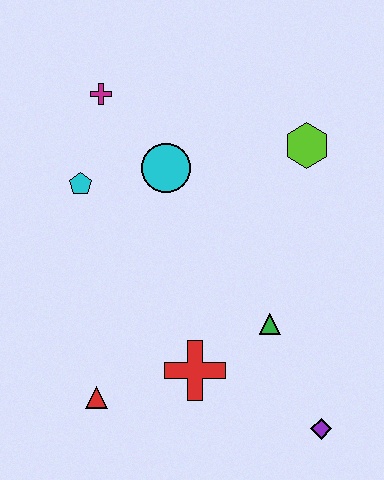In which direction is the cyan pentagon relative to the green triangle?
The cyan pentagon is to the left of the green triangle.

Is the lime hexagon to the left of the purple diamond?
Yes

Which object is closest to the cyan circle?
The cyan pentagon is closest to the cyan circle.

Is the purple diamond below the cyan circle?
Yes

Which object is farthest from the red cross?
The magenta cross is farthest from the red cross.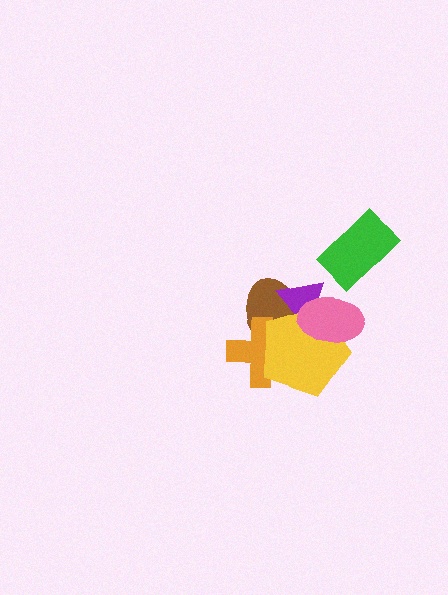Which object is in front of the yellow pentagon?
The pink ellipse is in front of the yellow pentagon.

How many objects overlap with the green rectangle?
0 objects overlap with the green rectangle.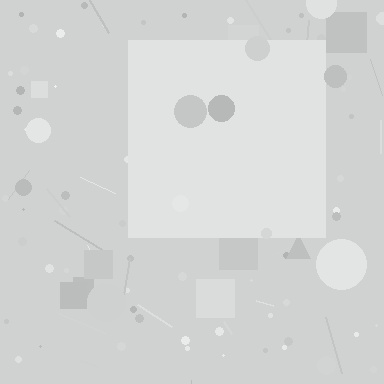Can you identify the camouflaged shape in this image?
The camouflaged shape is a square.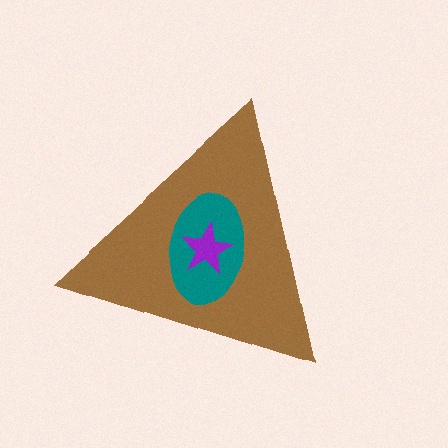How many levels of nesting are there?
3.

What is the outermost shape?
The brown triangle.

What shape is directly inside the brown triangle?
The teal ellipse.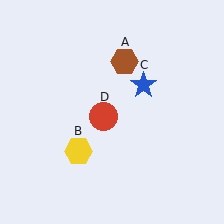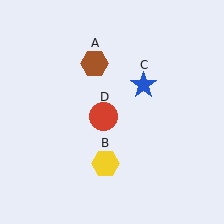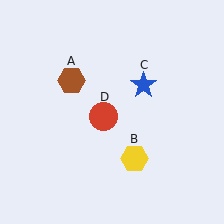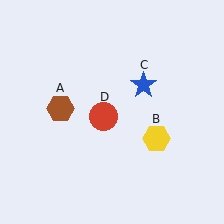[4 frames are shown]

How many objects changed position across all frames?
2 objects changed position: brown hexagon (object A), yellow hexagon (object B).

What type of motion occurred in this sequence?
The brown hexagon (object A), yellow hexagon (object B) rotated counterclockwise around the center of the scene.